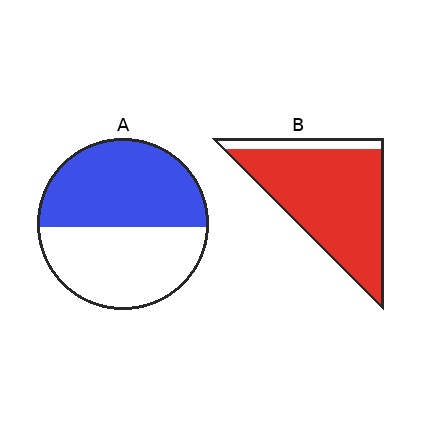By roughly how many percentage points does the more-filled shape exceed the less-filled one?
By roughly 35 percentage points (B over A).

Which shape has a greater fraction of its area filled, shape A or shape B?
Shape B.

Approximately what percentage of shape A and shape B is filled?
A is approximately 50% and B is approximately 90%.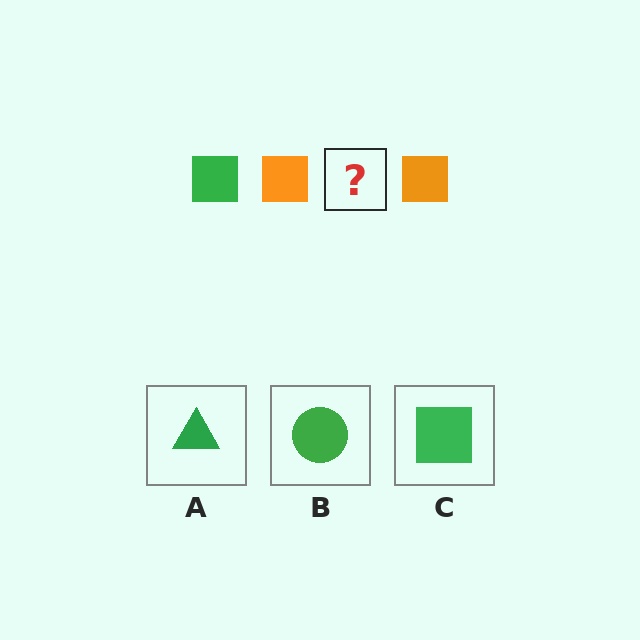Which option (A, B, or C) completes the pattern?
C.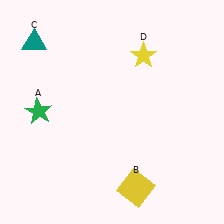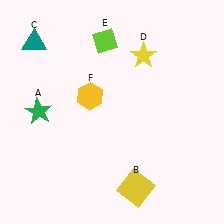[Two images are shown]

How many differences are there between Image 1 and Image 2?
There are 2 differences between the two images.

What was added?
A lime diamond (E), a yellow hexagon (F) were added in Image 2.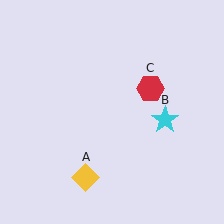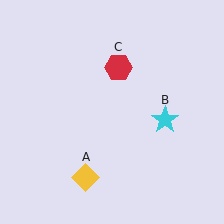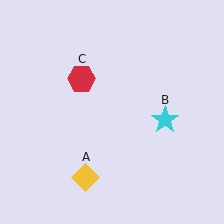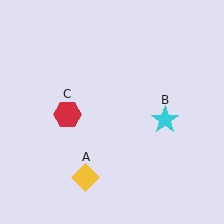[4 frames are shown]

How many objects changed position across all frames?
1 object changed position: red hexagon (object C).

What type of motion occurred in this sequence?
The red hexagon (object C) rotated counterclockwise around the center of the scene.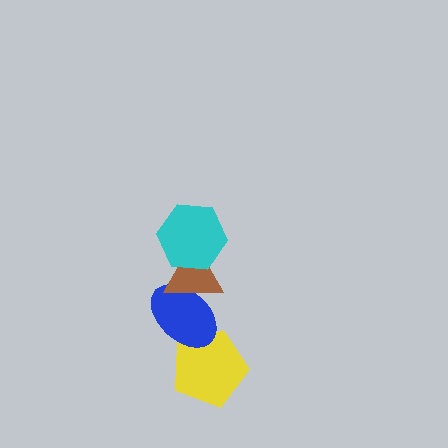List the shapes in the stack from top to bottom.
From top to bottom: the cyan hexagon, the brown triangle, the blue ellipse, the yellow pentagon.